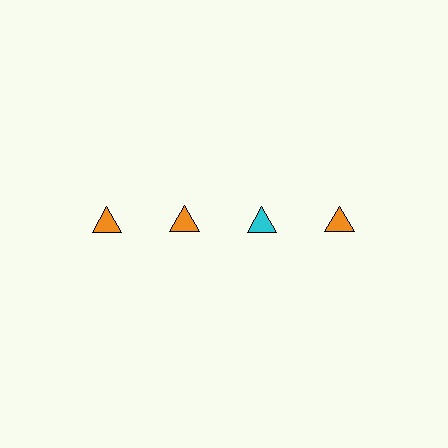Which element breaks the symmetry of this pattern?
The cyan triangle in the top row, center column breaks the symmetry. All other shapes are orange triangles.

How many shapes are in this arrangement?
There are 4 shapes arranged in a grid pattern.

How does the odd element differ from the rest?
It has a different color: cyan instead of orange.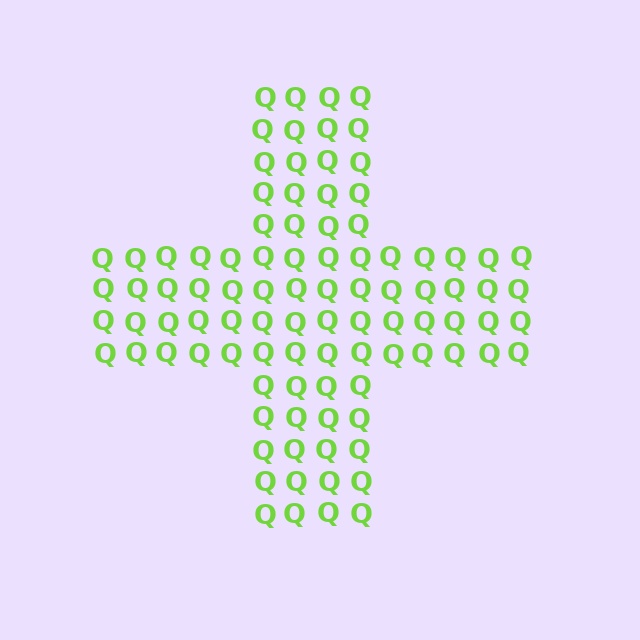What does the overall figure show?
The overall figure shows a cross.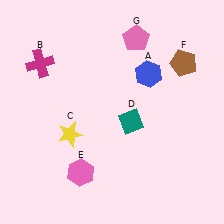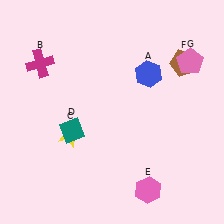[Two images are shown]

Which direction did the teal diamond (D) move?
The teal diamond (D) moved left.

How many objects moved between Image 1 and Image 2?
3 objects moved between the two images.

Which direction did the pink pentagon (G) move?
The pink pentagon (G) moved right.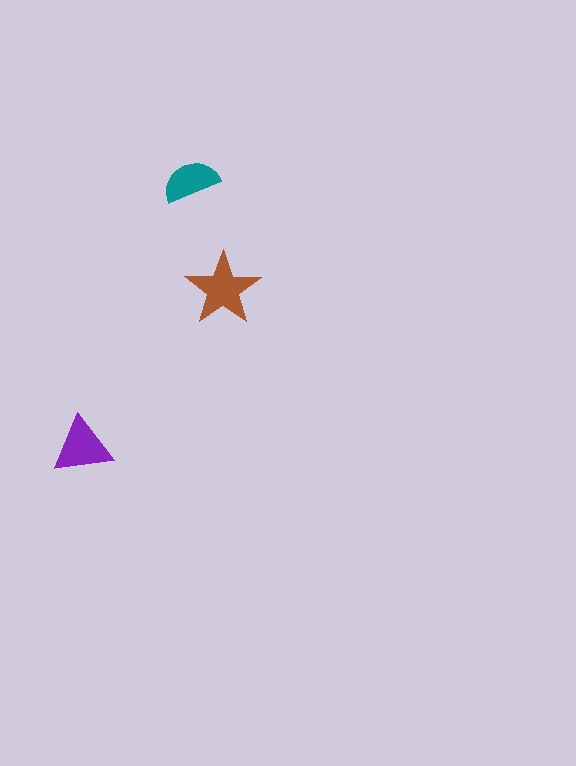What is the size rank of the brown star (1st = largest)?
1st.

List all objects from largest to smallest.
The brown star, the purple triangle, the teal semicircle.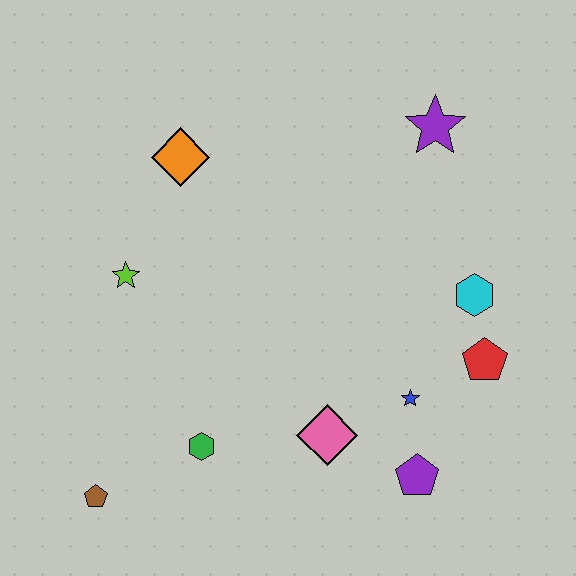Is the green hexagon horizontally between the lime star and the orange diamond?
No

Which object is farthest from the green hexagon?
The purple star is farthest from the green hexagon.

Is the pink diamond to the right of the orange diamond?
Yes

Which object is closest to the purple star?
The cyan hexagon is closest to the purple star.